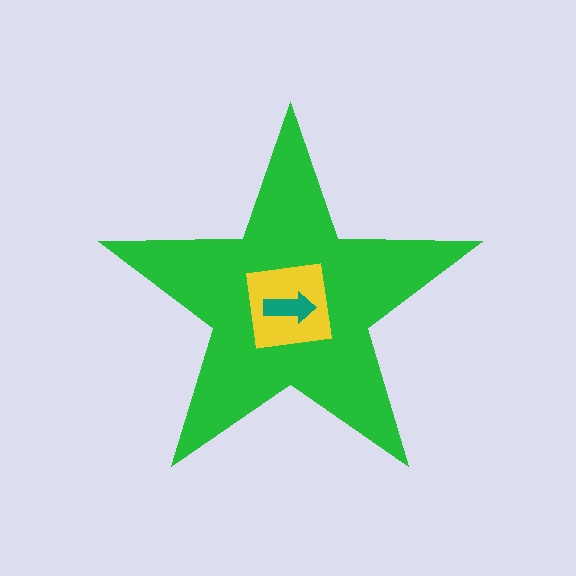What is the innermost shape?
The teal arrow.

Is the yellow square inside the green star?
Yes.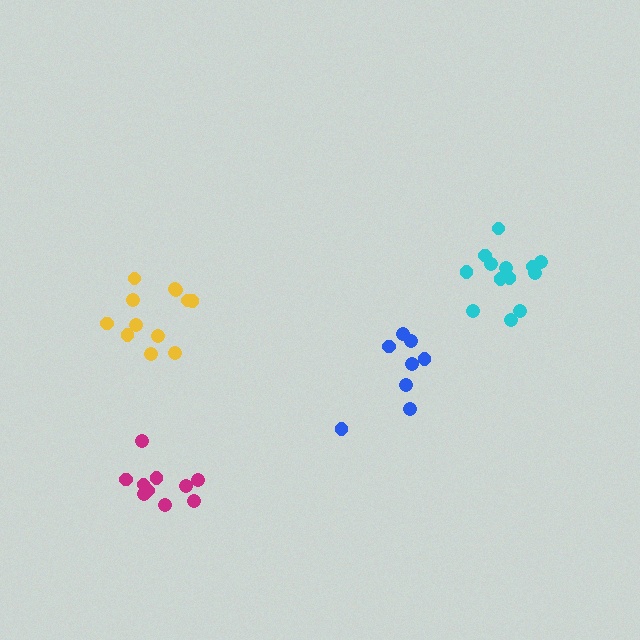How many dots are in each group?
Group 1: 8 dots, Group 2: 10 dots, Group 3: 12 dots, Group 4: 13 dots (43 total).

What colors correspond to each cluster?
The clusters are colored: blue, magenta, yellow, cyan.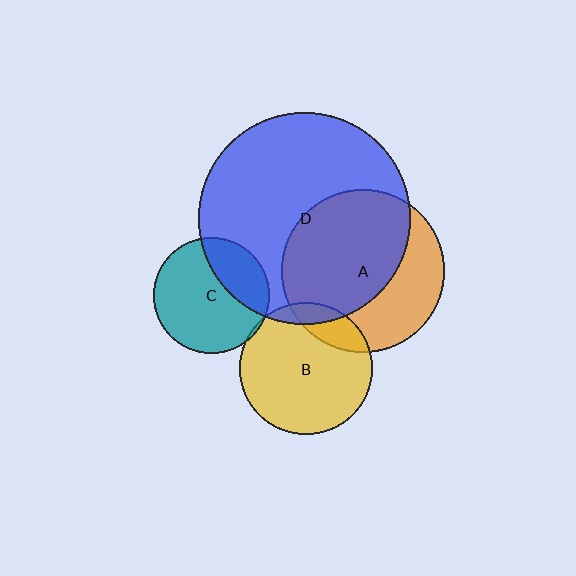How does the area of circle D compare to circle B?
Approximately 2.5 times.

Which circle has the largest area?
Circle D (blue).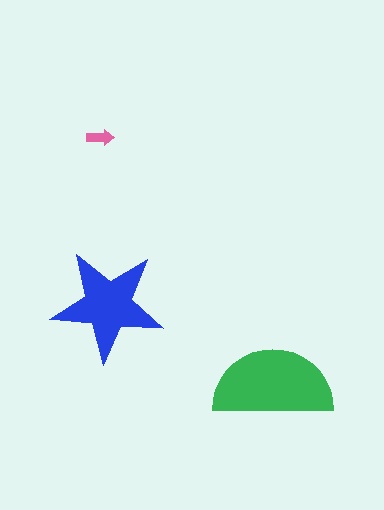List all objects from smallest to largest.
The pink arrow, the blue star, the green semicircle.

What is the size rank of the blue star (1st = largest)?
2nd.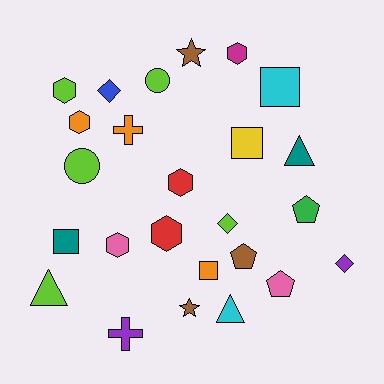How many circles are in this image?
There are 2 circles.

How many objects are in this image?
There are 25 objects.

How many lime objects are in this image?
There are 5 lime objects.